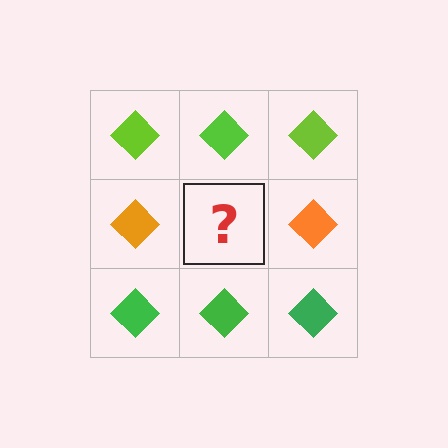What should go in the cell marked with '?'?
The missing cell should contain an orange diamond.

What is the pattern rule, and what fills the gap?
The rule is that each row has a consistent color. The gap should be filled with an orange diamond.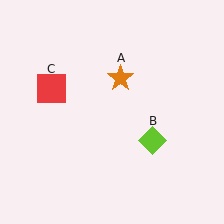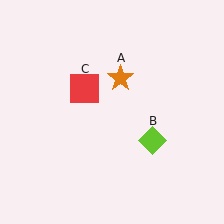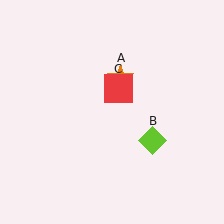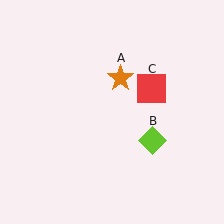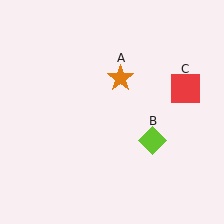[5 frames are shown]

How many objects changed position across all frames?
1 object changed position: red square (object C).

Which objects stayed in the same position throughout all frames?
Orange star (object A) and lime diamond (object B) remained stationary.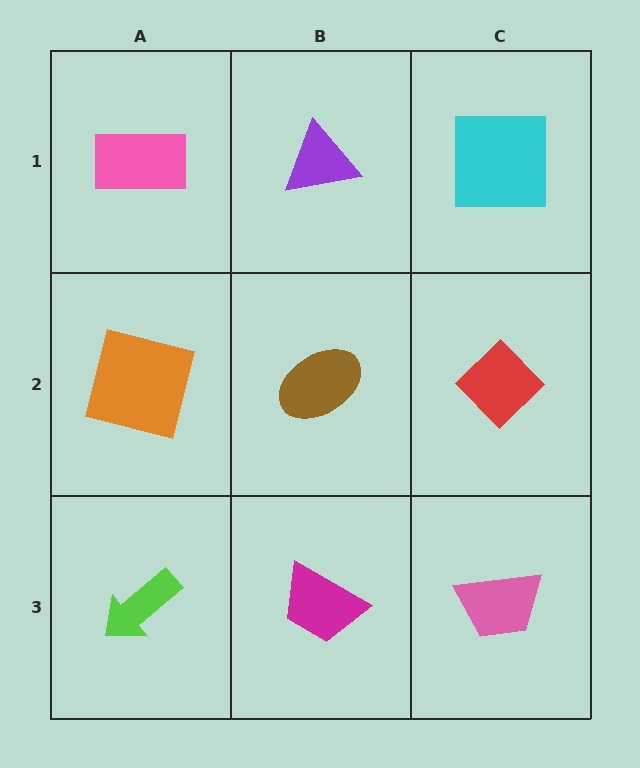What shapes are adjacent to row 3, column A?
An orange square (row 2, column A), a magenta trapezoid (row 3, column B).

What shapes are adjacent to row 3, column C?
A red diamond (row 2, column C), a magenta trapezoid (row 3, column B).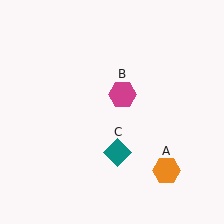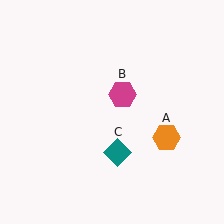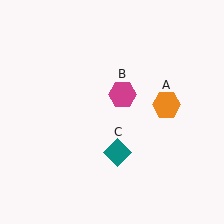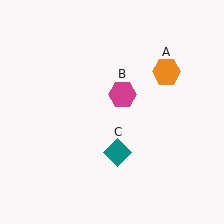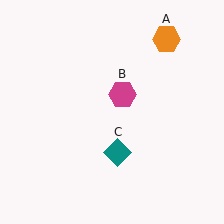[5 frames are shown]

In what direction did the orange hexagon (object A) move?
The orange hexagon (object A) moved up.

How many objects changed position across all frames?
1 object changed position: orange hexagon (object A).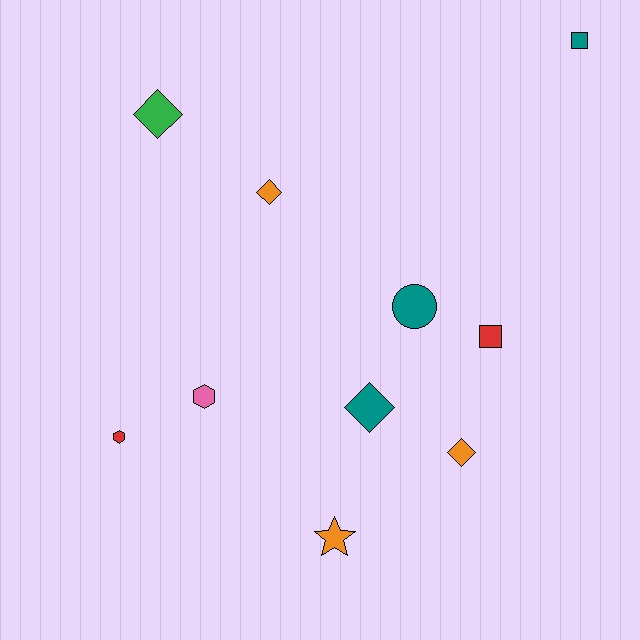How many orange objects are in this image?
There are 3 orange objects.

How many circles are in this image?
There is 1 circle.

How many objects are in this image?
There are 10 objects.